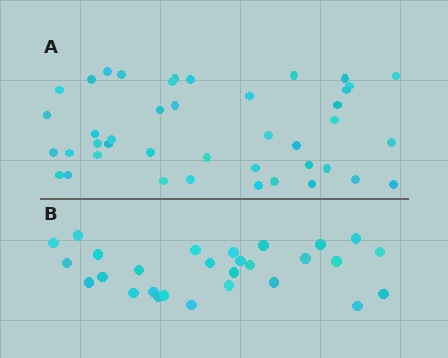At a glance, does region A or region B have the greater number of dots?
Region A (the top region) has more dots.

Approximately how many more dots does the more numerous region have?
Region A has approximately 15 more dots than region B.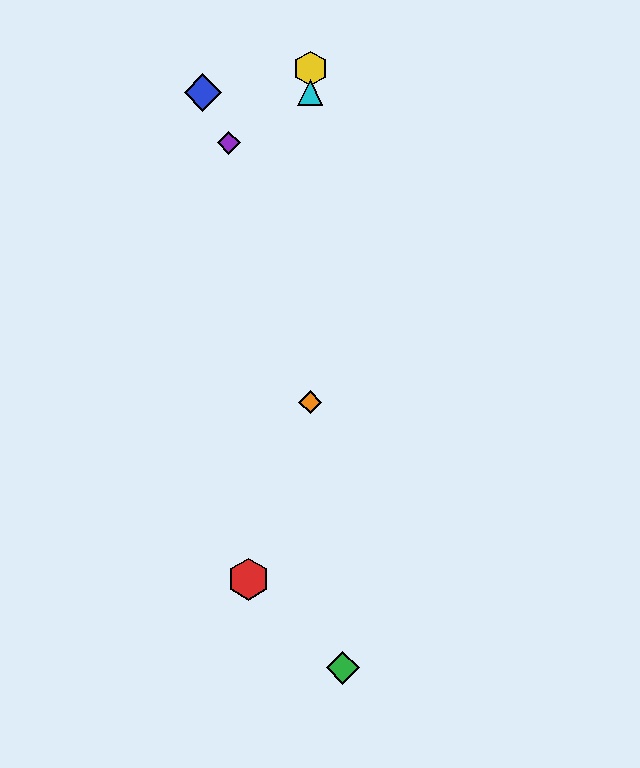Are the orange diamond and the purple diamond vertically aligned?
No, the orange diamond is at x≈310 and the purple diamond is at x≈229.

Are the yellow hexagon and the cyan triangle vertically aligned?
Yes, both are at x≈310.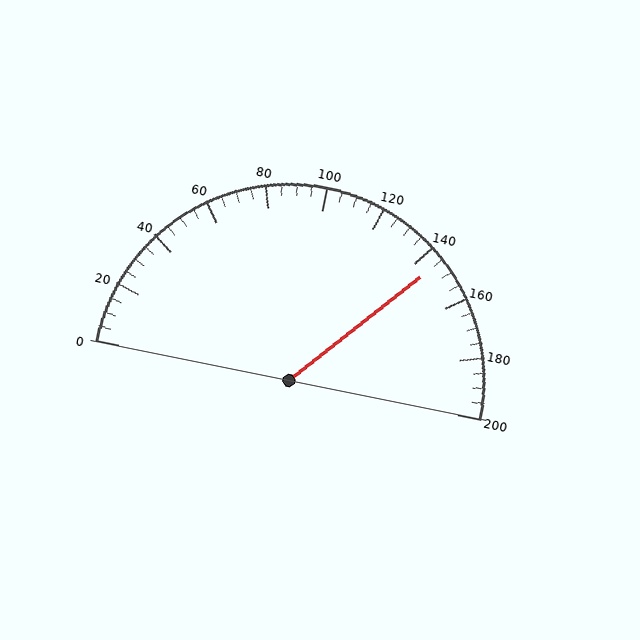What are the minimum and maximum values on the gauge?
The gauge ranges from 0 to 200.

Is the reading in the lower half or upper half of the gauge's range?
The reading is in the upper half of the range (0 to 200).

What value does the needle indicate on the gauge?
The needle indicates approximately 145.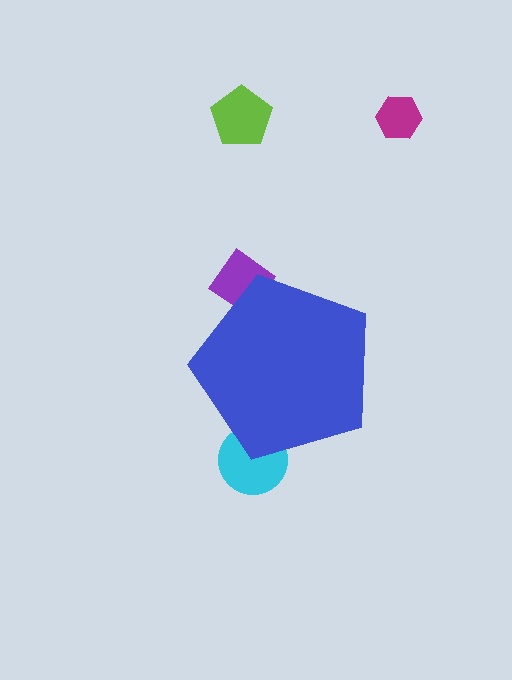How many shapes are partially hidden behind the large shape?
2 shapes are partially hidden.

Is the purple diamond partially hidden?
Yes, the purple diamond is partially hidden behind the blue pentagon.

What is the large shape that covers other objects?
A blue pentagon.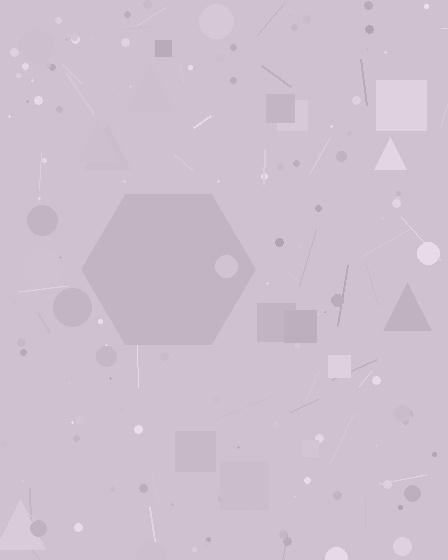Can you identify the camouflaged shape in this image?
The camouflaged shape is a hexagon.